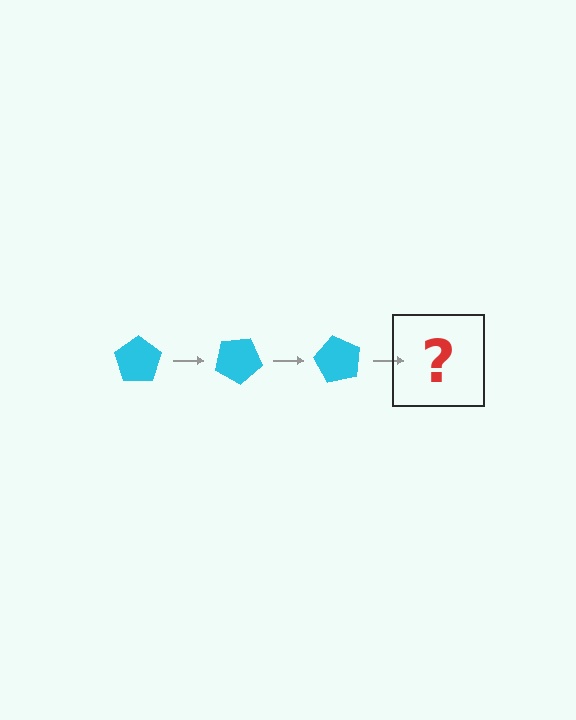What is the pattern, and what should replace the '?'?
The pattern is that the pentagon rotates 30 degrees each step. The '?' should be a cyan pentagon rotated 90 degrees.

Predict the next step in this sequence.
The next step is a cyan pentagon rotated 90 degrees.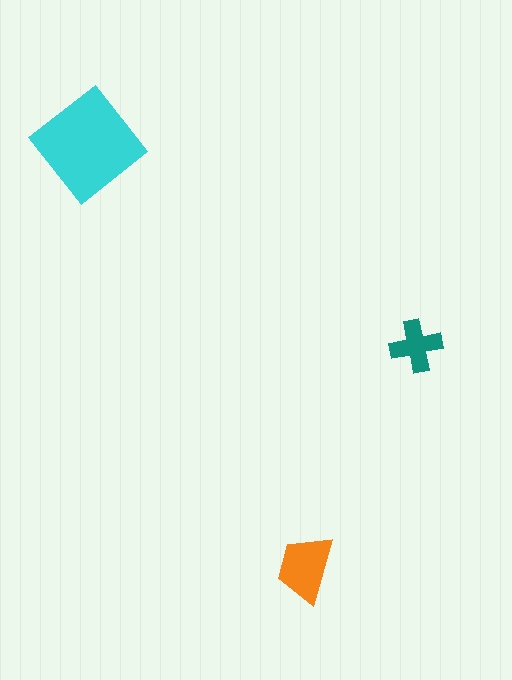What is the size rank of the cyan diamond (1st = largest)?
1st.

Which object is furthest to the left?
The cyan diamond is leftmost.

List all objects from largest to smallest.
The cyan diamond, the orange trapezoid, the teal cross.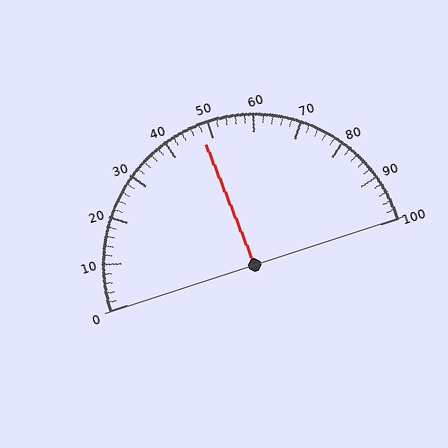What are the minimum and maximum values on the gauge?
The gauge ranges from 0 to 100.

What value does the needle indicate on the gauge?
The needle indicates approximately 48.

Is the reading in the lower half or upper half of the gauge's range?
The reading is in the lower half of the range (0 to 100).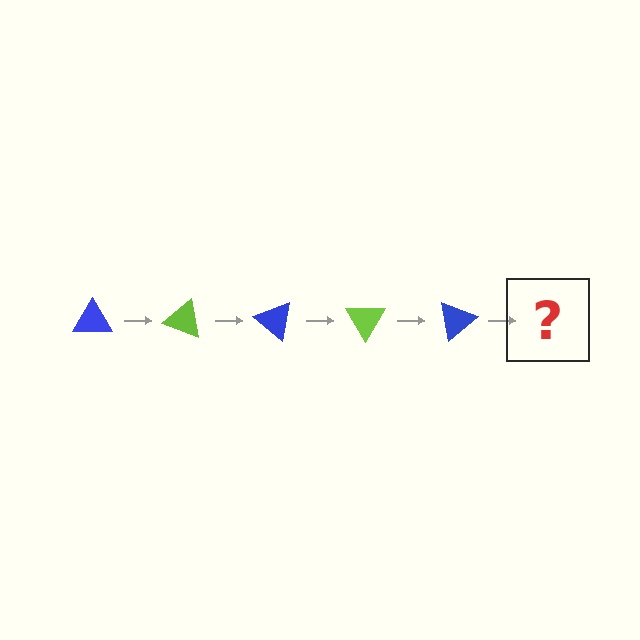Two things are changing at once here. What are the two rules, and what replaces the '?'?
The two rules are that it rotates 20 degrees each step and the color cycles through blue and lime. The '?' should be a lime triangle, rotated 100 degrees from the start.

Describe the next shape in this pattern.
It should be a lime triangle, rotated 100 degrees from the start.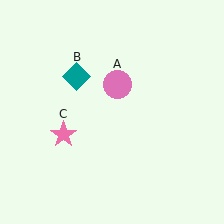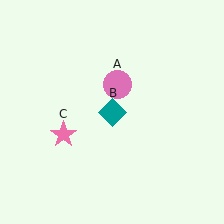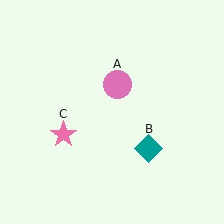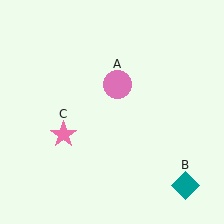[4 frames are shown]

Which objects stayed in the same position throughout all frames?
Pink circle (object A) and pink star (object C) remained stationary.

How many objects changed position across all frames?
1 object changed position: teal diamond (object B).